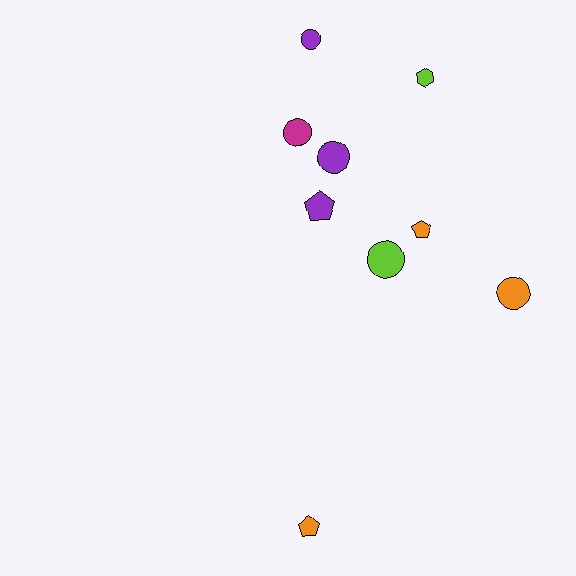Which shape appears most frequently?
Circle, with 5 objects.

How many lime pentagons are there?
There are no lime pentagons.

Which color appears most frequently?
Orange, with 3 objects.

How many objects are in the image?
There are 9 objects.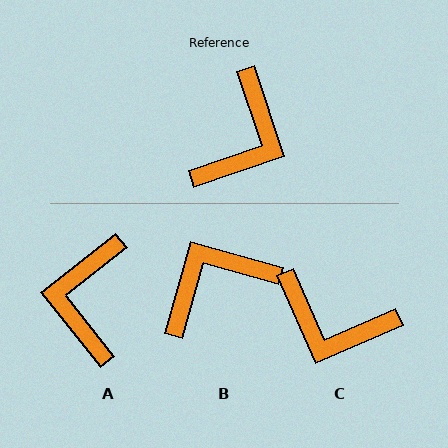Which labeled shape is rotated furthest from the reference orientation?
A, about 160 degrees away.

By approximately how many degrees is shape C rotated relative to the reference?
Approximately 85 degrees clockwise.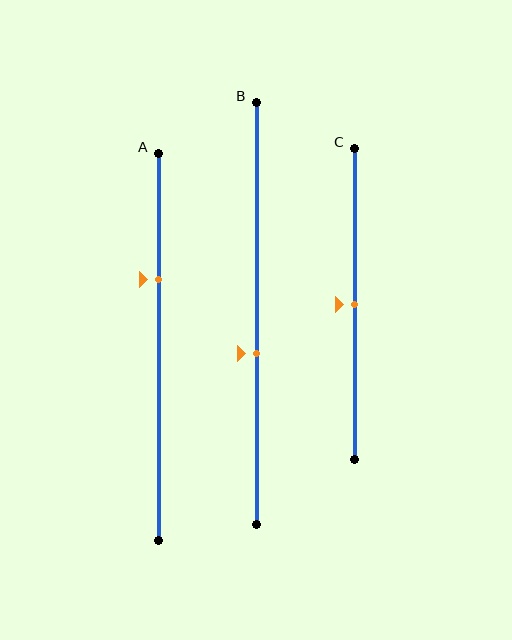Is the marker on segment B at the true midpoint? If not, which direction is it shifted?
No, the marker on segment B is shifted downward by about 10% of the segment length.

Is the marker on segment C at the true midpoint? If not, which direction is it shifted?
Yes, the marker on segment C is at the true midpoint.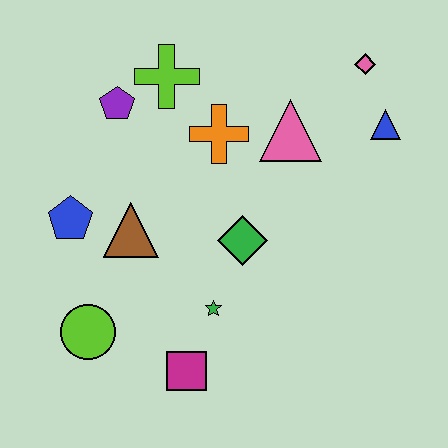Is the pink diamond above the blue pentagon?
Yes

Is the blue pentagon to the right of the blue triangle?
No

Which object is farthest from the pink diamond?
The lime circle is farthest from the pink diamond.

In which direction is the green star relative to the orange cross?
The green star is below the orange cross.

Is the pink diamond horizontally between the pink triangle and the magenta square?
No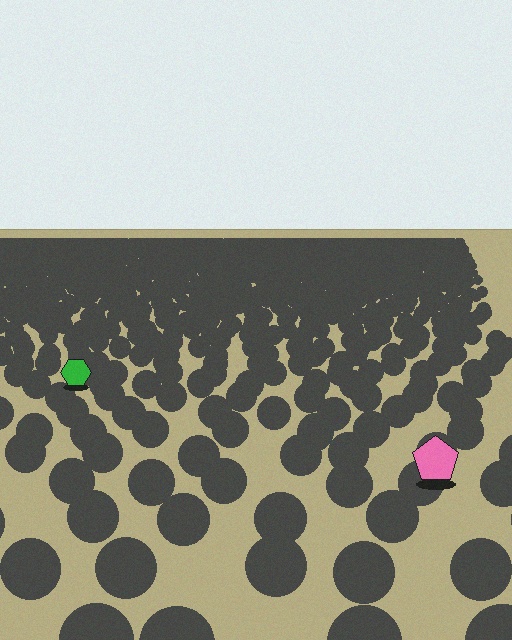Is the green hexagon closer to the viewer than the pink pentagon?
No. The pink pentagon is closer — you can tell from the texture gradient: the ground texture is coarser near it.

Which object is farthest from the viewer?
The green hexagon is farthest from the viewer. It appears smaller and the ground texture around it is denser.